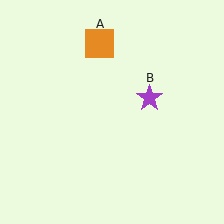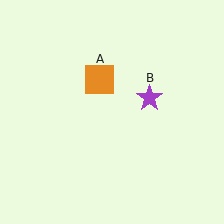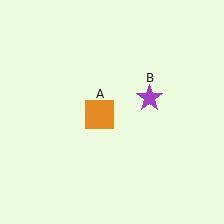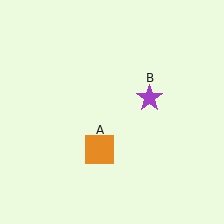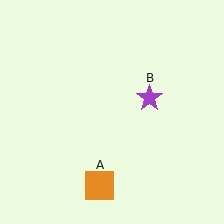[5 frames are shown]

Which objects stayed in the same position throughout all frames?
Purple star (object B) remained stationary.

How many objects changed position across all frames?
1 object changed position: orange square (object A).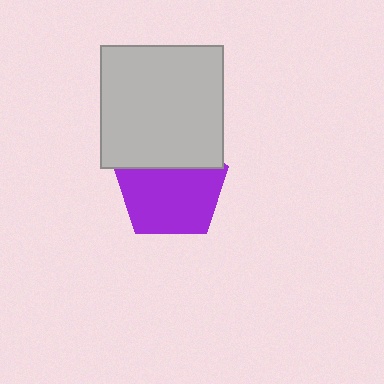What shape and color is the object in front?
The object in front is a light gray square.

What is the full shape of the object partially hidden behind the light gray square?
The partially hidden object is a purple pentagon.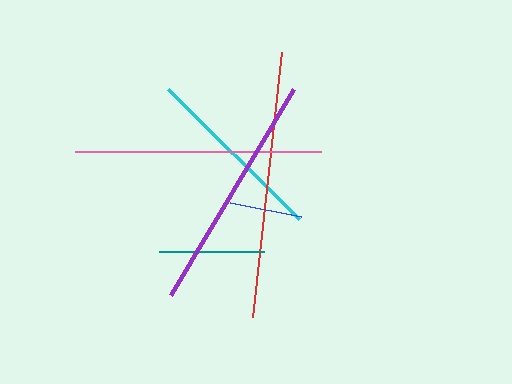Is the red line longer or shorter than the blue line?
The red line is longer than the blue line.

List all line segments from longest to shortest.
From longest to shortest: red, pink, purple, cyan, teal, blue.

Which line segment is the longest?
The red line is the longest at approximately 267 pixels.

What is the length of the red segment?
The red segment is approximately 267 pixels long.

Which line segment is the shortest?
The blue line is the shortest at approximately 72 pixels.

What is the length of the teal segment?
The teal segment is approximately 105 pixels long.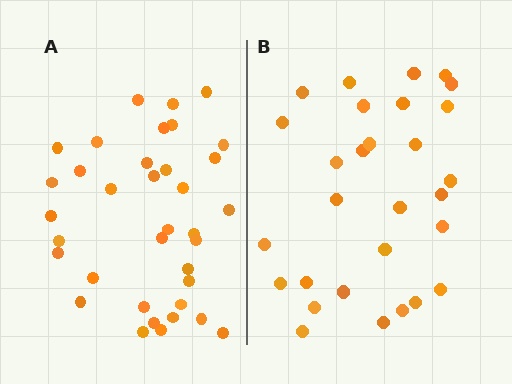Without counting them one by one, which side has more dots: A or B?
Region A (the left region) has more dots.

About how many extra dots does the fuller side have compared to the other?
Region A has roughly 8 or so more dots than region B.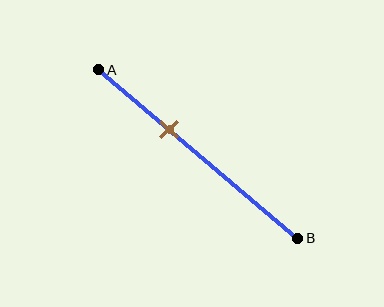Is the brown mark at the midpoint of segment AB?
No, the mark is at about 35% from A, not at the 50% midpoint.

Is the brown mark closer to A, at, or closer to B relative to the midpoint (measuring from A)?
The brown mark is closer to point A than the midpoint of segment AB.